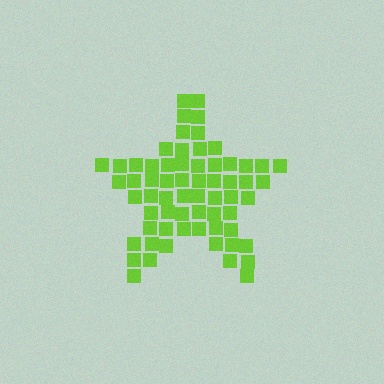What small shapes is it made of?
It is made of small squares.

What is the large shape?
The large shape is a star.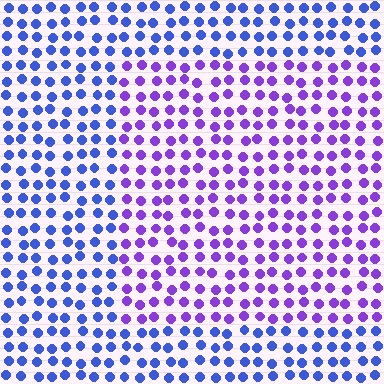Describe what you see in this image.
The image is filled with small blue elements in a uniform arrangement. A rectangle-shaped region is visible where the elements are tinted to a slightly different hue, forming a subtle color boundary.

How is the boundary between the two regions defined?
The boundary is defined purely by a slight shift in hue (about 42 degrees). Spacing, size, and orientation are identical on both sides.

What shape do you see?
I see a rectangle.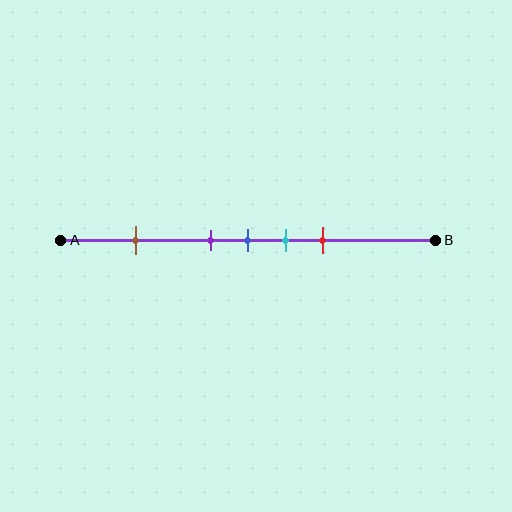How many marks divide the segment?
There are 5 marks dividing the segment.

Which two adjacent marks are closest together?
The purple and blue marks are the closest adjacent pair.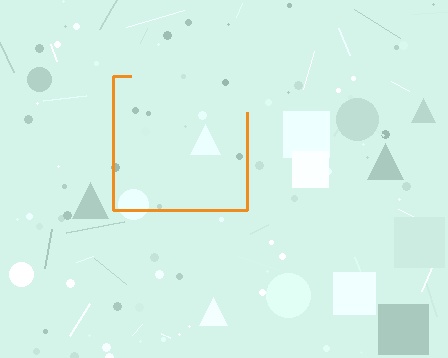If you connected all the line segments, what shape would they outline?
They would outline a square.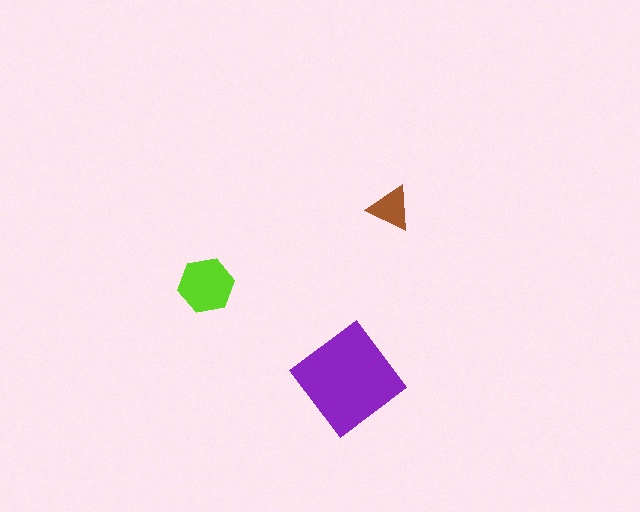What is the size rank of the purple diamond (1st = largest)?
1st.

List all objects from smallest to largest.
The brown triangle, the lime hexagon, the purple diamond.